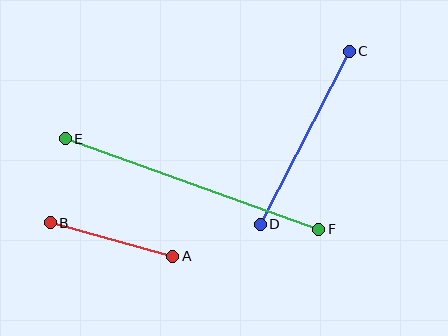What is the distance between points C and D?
The distance is approximately 195 pixels.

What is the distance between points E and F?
The distance is approximately 269 pixels.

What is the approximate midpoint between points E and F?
The midpoint is at approximately (192, 184) pixels.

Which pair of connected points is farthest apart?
Points E and F are farthest apart.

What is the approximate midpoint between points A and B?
The midpoint is at approximately (112, 240) pixels.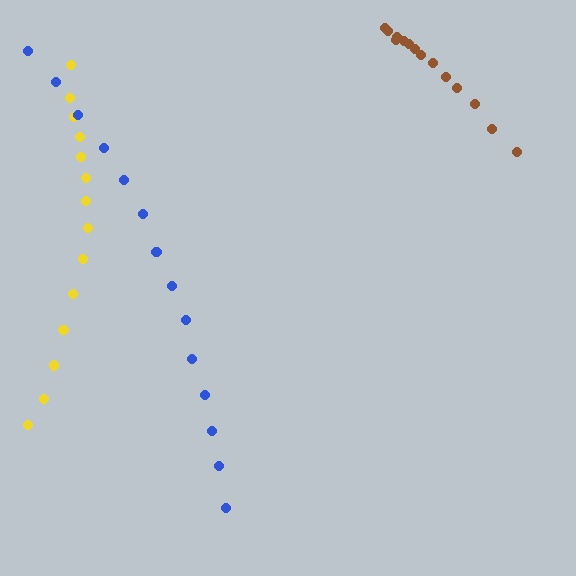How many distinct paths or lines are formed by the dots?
There are 3 distinct paths.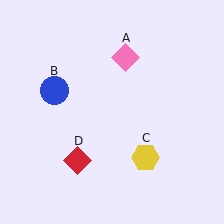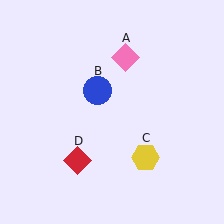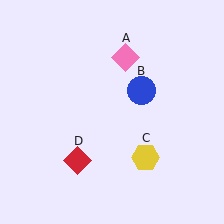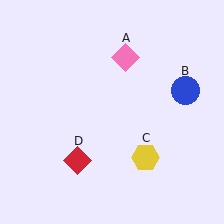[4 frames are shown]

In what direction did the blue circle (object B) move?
The blue circle (object B) moved right.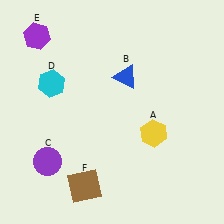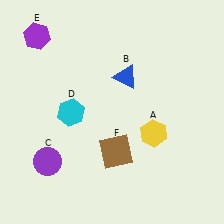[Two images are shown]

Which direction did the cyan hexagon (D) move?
The cyan hexagon (D) moved down.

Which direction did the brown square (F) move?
The brown square (F) moved up.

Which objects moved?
The objects that moved are: the cyan hexagon (D), the brown square (F).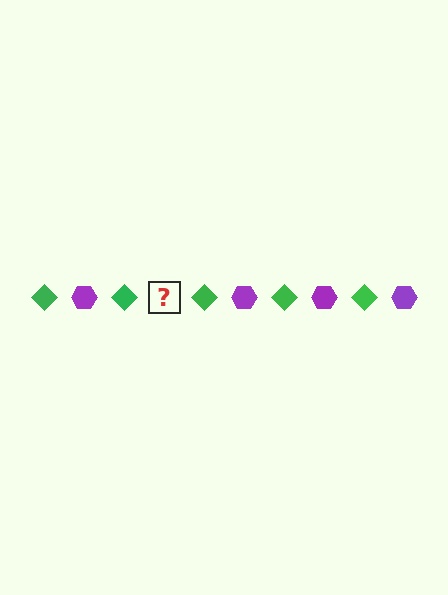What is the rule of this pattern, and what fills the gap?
The rule is that the pattern alternates between green diamond and purple hexagon. The gap should be filled with a purple hexagon.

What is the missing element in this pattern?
The missing element is a purple hexagon.